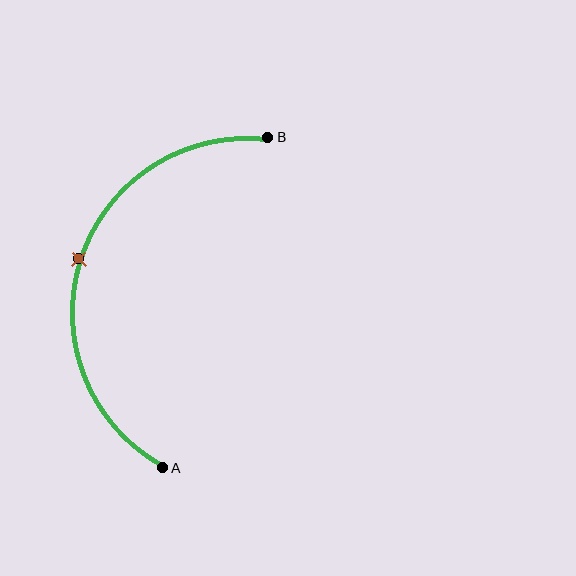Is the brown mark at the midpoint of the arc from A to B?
Yes. The brown mark lies on the arc at equal arc-length from both A and B — it is the arc midpoint.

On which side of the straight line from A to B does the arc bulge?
The arc bulges to the left of the straight line connecting A and B.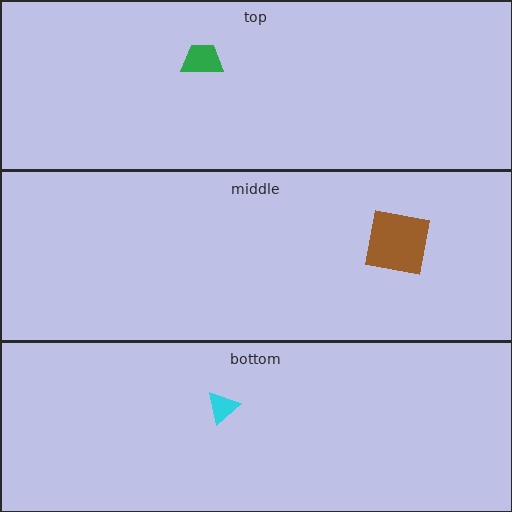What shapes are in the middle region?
The brown square.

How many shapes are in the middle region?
1.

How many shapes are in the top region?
1.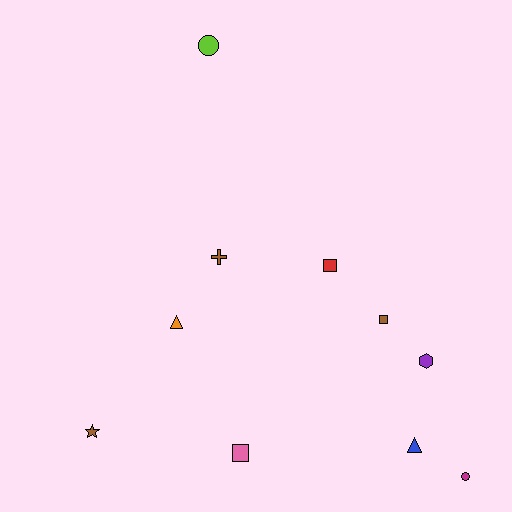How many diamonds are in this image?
There are no diamonds.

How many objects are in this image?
There are 10 objects.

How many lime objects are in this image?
There is 1 lime object.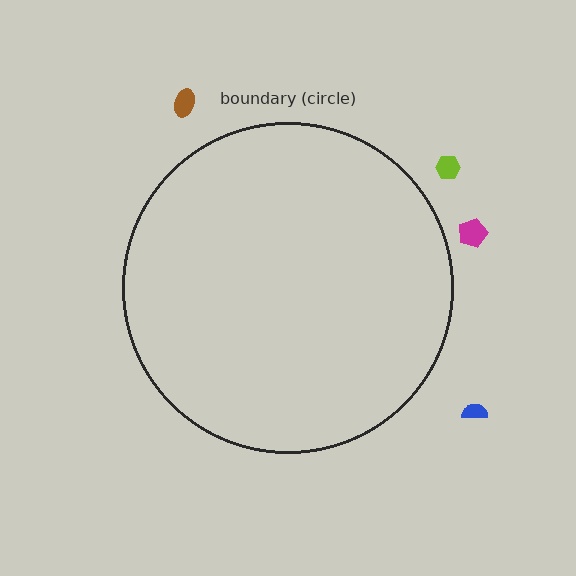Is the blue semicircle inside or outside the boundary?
Outside.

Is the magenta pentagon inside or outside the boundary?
Outside.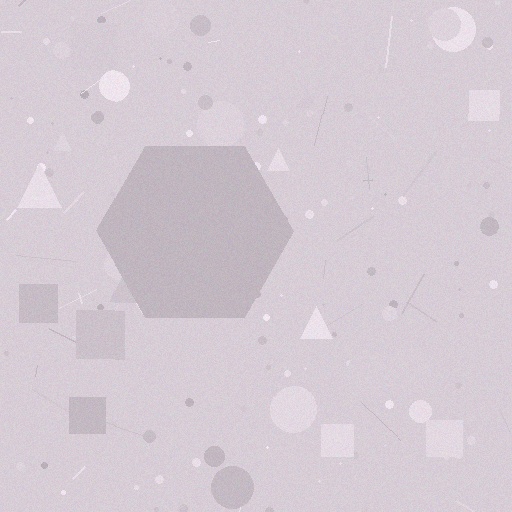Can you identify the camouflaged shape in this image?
The camouflaged shape is a hexagon.